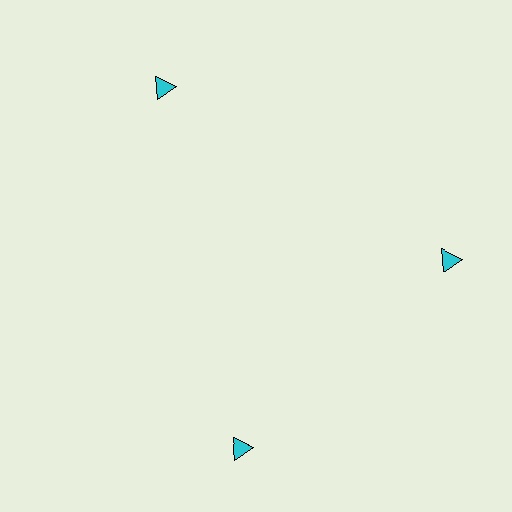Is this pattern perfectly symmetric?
No. The 3 cyan triangles are arranged in a ring, but one element near the 7 o'clock position is rotated out of alignment along the ring, breaking the 3-fold rotational symmetry.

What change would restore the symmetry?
The symmetry would be restored by rotating it back into even spacing with its neighbors so that all 3 triangles sit at equal angles and equal distance from the center.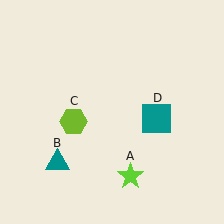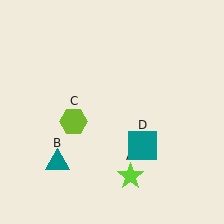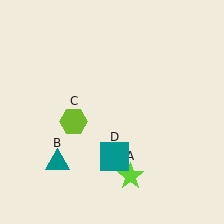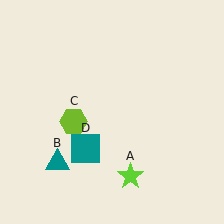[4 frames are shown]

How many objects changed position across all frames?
1 object changed position: teal square (object D).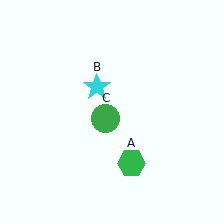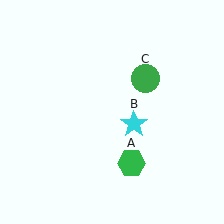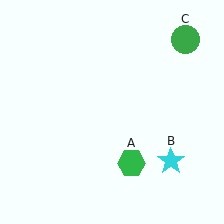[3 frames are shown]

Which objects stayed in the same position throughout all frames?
Green hexagon (object A) remained stationary.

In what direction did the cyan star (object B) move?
The cyan star (object B) moved down and to the right.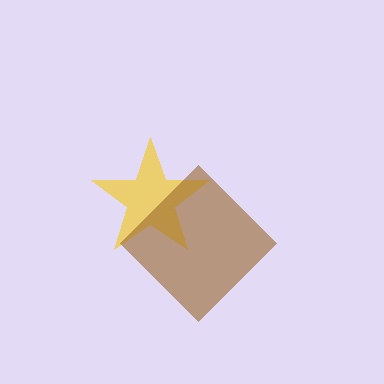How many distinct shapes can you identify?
There are 2 distinct shapes: a yellow star, a brown diamond.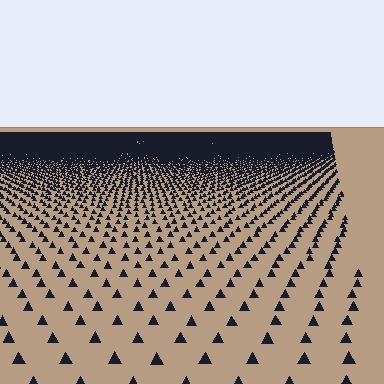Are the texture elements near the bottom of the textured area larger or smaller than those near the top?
Larger. Near the bottom, elements are closer to the viewer and appear at a bigger on-screen size.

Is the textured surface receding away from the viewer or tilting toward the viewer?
The surface is receding away from the viewer. Texture elements get smaller and denser toward the top.